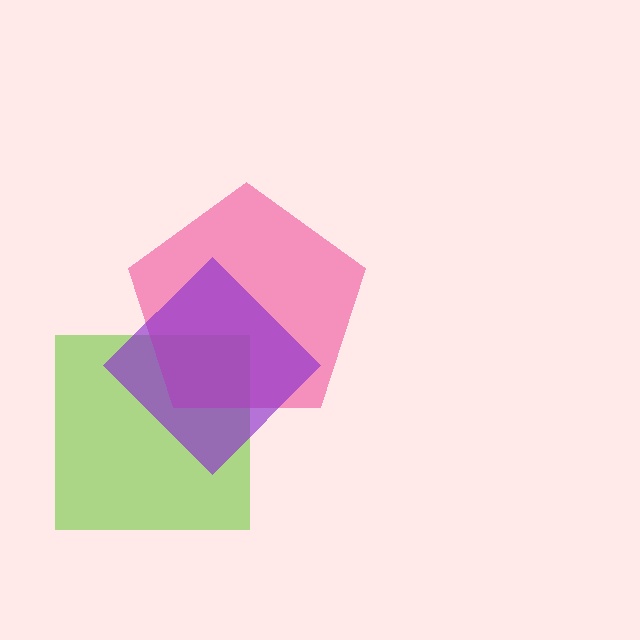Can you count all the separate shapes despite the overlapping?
Yes, there are 3 separate shapes.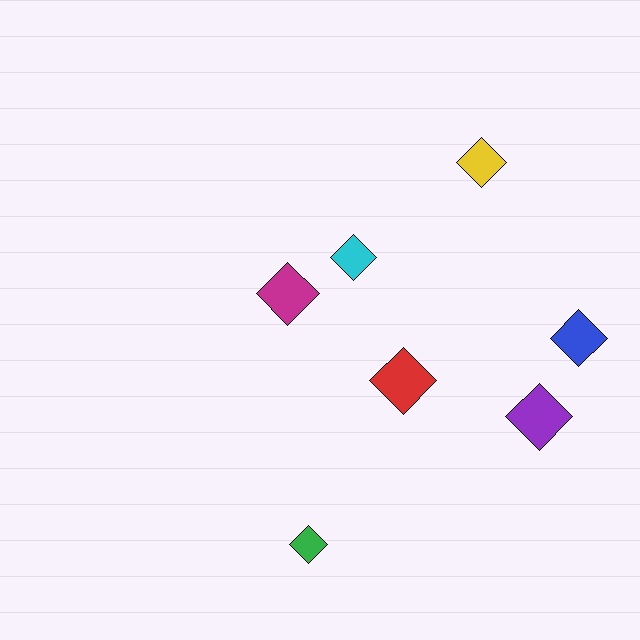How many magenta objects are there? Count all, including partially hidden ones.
There is 1 magenta object.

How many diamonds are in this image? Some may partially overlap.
There are 7 diamonds.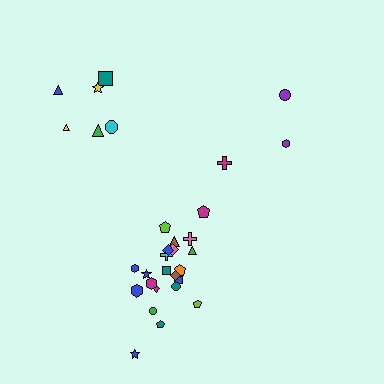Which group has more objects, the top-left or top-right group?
The top-left group.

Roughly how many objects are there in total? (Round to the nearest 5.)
Roughly 30 objects in total.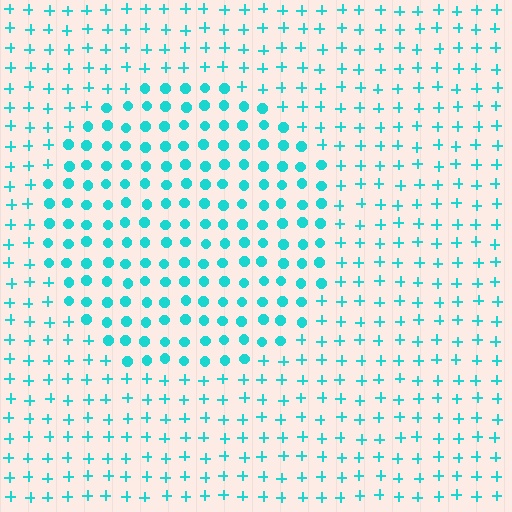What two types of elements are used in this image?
The image uses circles inside the circle region and plus signs outside it.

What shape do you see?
I see a circle.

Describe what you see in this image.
The image is filled with small cyan elements arranged in a uniform grid. A circle-shaped region contains circles, while the surrounding area contains plus signs. The boundary is defined purely by the change in element shape.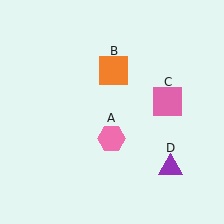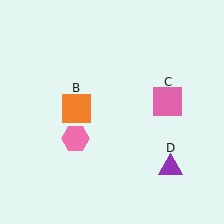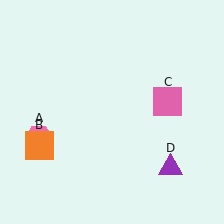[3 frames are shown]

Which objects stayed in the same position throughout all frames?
Pink square (object C) and purple triangle (object D) remained stationary.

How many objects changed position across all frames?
2 objects changed position: pink hexagon (object A), orange square (object B).